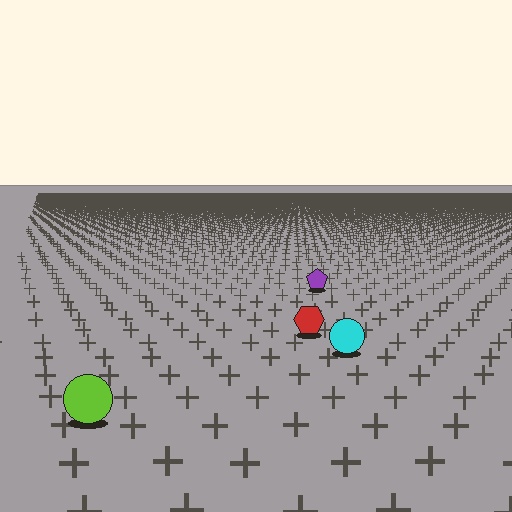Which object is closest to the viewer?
The lime circle is closest. The texture marks near it are larger and more spread out.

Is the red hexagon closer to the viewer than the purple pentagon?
Yes. The red hexagon is closer — you can tell from the texture gradient: the ground texture is coarser near it.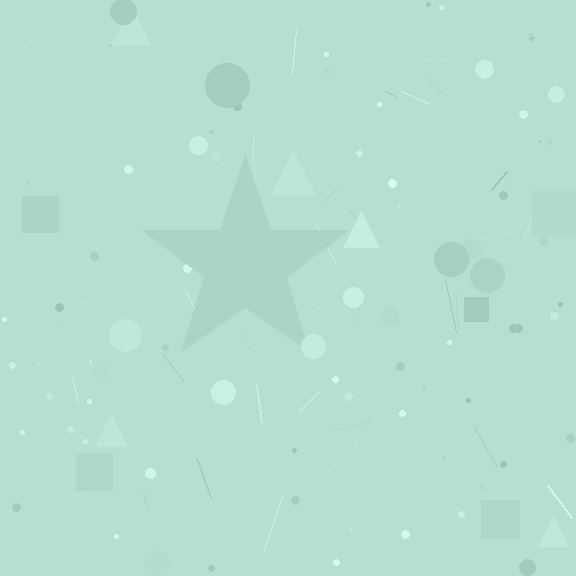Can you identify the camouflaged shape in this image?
The camouflaged shape is a star.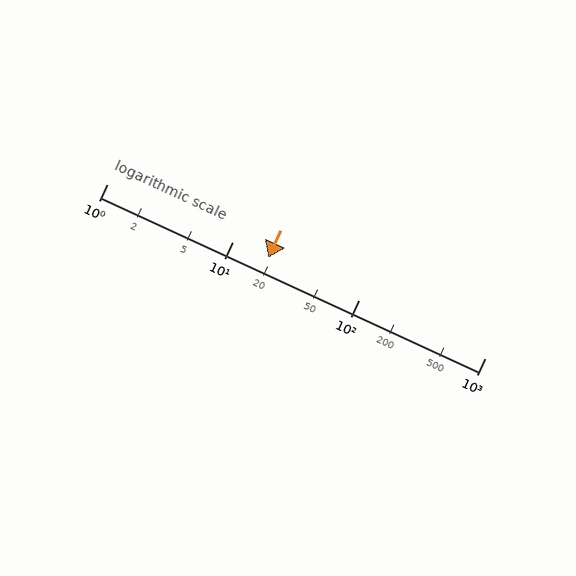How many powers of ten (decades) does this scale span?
The scale spans 3 decades, from 1 to 1000.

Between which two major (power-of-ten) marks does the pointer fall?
The pointer is between 10 and 100.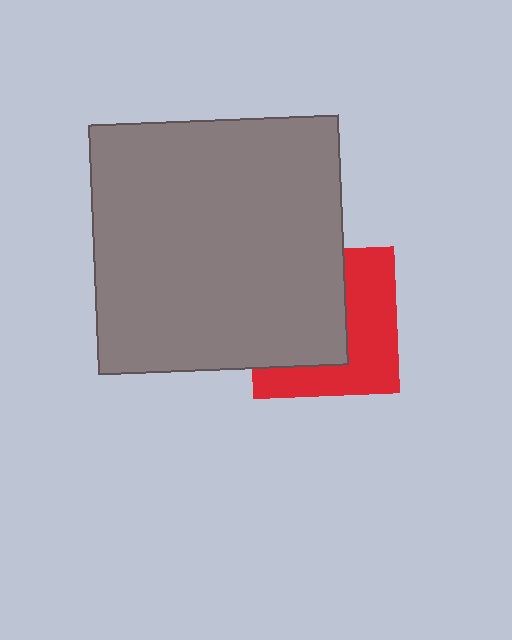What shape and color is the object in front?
The object in front is a gray square.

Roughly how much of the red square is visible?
About half of it is visible (roughly 47%).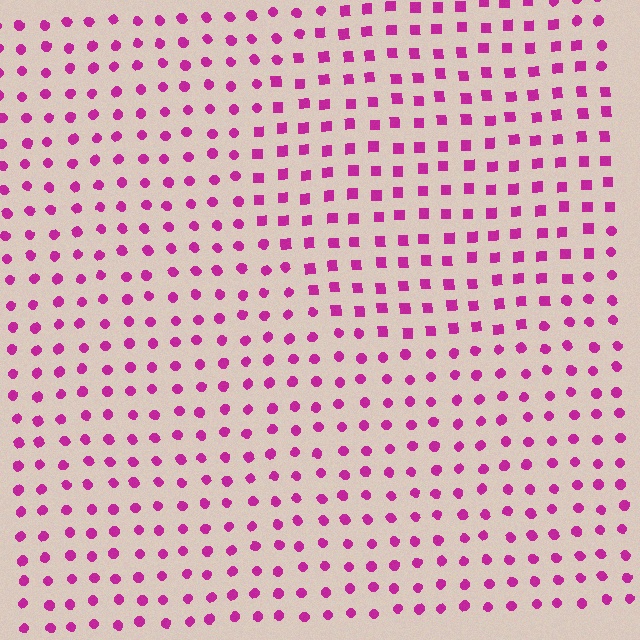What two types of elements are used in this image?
The image uses squares inside the circle region and circles outside it.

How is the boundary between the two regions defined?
The boundary is defined by a change in element shape: squares inside vs. circles outside. All elements share the same color and spacing.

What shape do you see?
I see a circle.